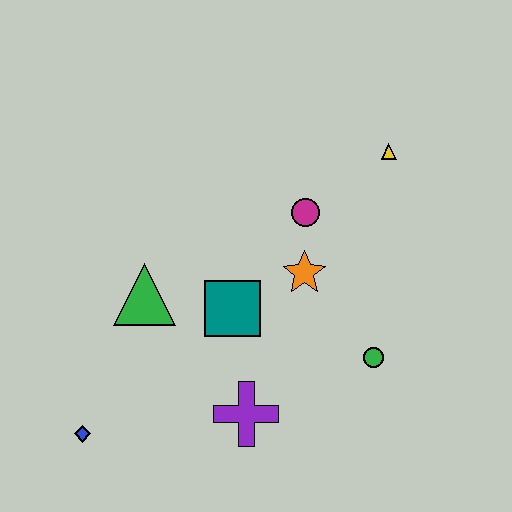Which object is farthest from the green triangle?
The yellow triangle is farthest from the green triangle.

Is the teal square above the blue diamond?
Yes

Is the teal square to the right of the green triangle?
Yes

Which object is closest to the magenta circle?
The orange star is closest to the magenta circle.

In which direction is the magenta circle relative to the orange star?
The magenta circle is above the orange star.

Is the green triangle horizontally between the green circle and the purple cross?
No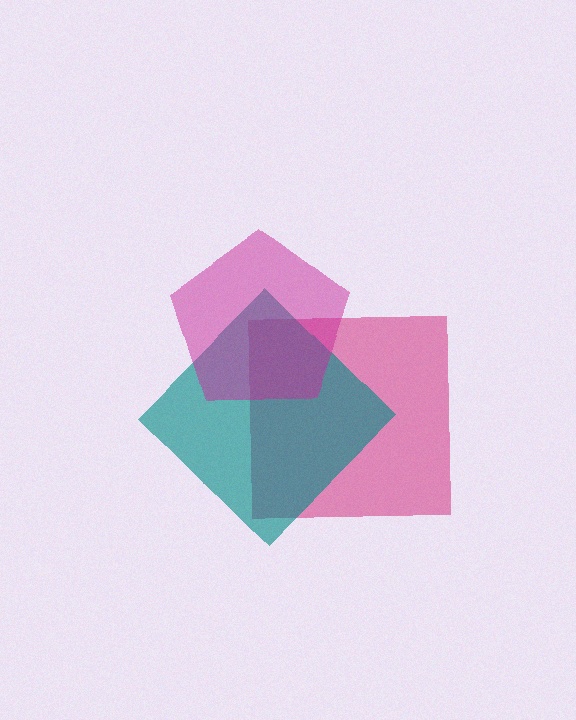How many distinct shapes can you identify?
There are 3 distinct shapes: a pink square, a teal diamond, a magenta pentagon.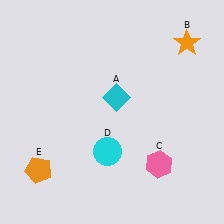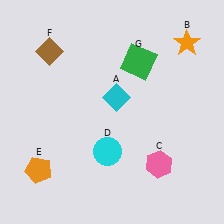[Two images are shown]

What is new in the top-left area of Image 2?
A brown diamond (F) was added in the top-left area of Image 2.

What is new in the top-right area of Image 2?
A green square (G) was added in the top-right area of Image 2.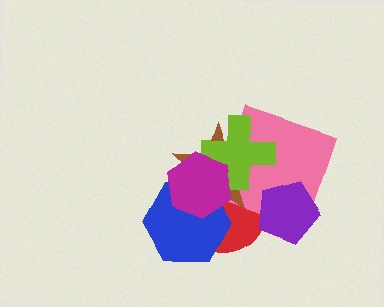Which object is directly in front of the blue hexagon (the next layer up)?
The brown star is directly in front of the blue hexagon.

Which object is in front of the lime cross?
The magenta hexagon is in front of the lime cross.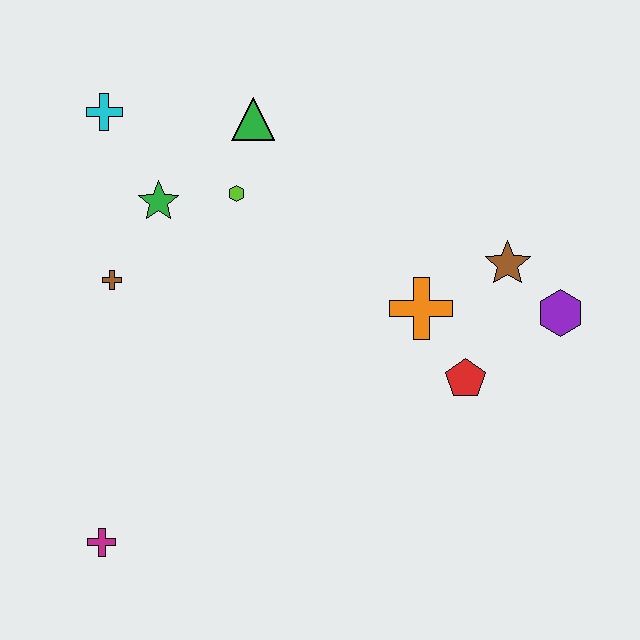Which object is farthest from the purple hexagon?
The magenta cross is farthest from the purple hexagon.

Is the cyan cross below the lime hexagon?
No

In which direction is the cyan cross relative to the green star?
The cyan cross is above the green star.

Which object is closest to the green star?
The lime hexagon is closest to the green star.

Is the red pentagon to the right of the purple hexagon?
No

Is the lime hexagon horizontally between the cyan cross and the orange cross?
Yes